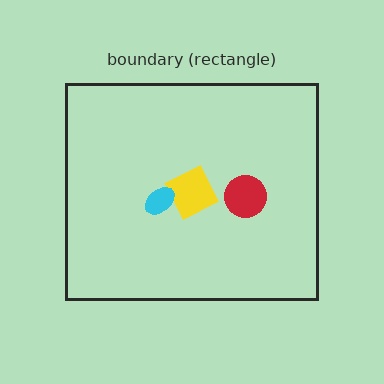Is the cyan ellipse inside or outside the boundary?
Inside.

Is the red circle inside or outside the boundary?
Inside.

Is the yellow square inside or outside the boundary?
Inside.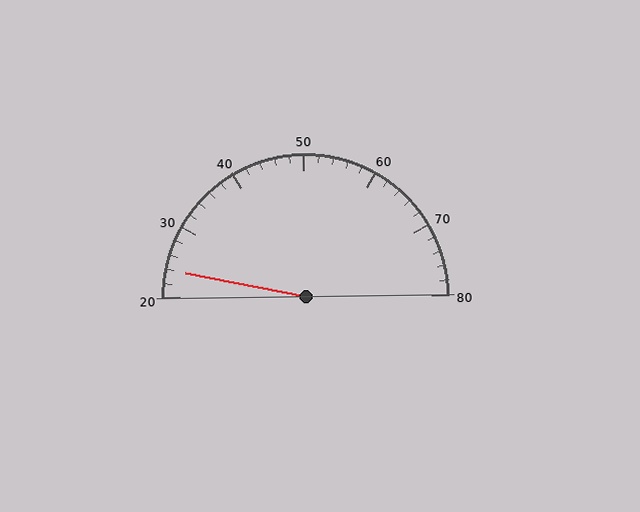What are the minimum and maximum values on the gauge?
The gauge ranges from 20 to 80.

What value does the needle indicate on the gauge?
The needle indicates approximately 24.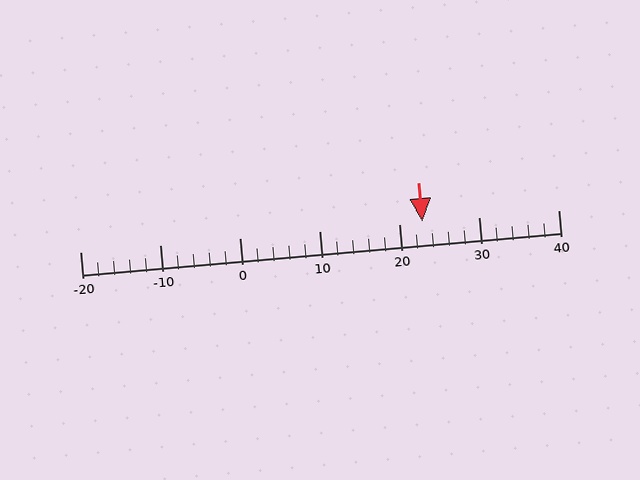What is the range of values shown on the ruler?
The ruler shows values from -20 to 40.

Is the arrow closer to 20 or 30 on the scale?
The arrow is closer to 20.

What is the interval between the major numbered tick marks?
The major tick marks are spaced 10 units apart.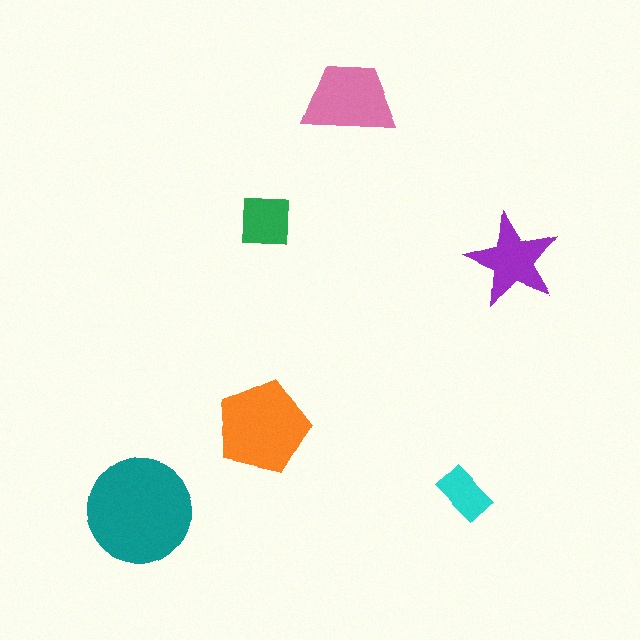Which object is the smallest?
The cyan rectangle.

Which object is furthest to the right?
The purple star is rightmost.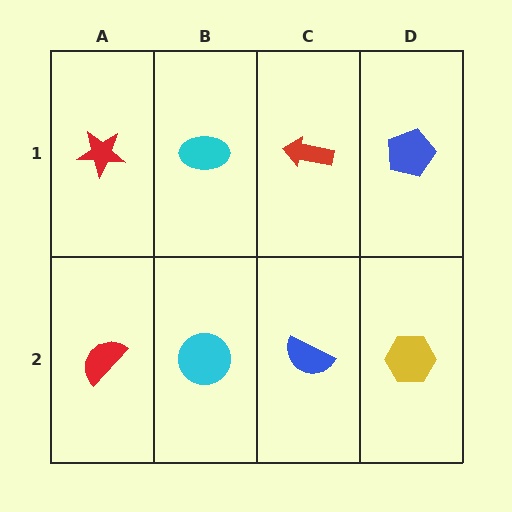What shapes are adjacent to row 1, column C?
A blue semicircle (row 2, column C), a cyan ellipse (row 1, column B), a blue pentagon (row 1, column D).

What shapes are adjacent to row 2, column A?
A red star (row 1, column A), a cyan circle (row 2, column B).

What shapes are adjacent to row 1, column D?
A yellow hexagon (row 2, column D), a red arrow (row 1, column C).